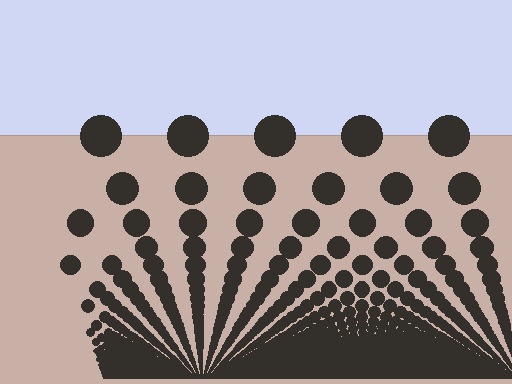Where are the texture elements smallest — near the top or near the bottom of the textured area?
Near the bottom.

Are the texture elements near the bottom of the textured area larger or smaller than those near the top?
Smaller. The gradient is inverted — elements near the bottom are smaller and denser.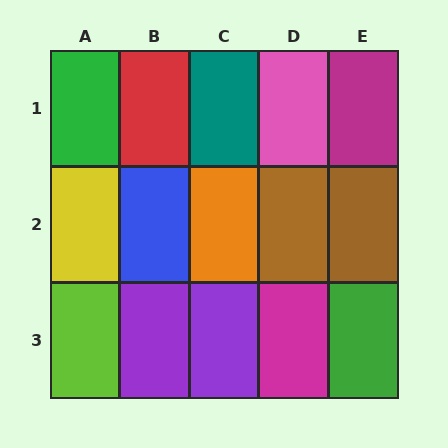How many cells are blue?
1 cell is blue.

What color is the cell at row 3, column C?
Purple.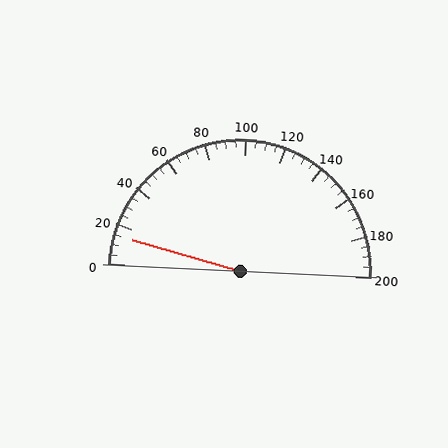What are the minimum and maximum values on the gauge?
The gauge ranges from 0 to 200.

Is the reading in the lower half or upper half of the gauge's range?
The reading is in the lower half of the range (0 to 200).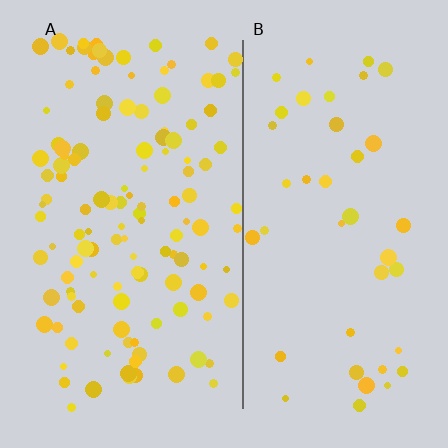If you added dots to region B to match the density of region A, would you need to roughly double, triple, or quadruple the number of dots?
Approximately triple.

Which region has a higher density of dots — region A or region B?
A (the left).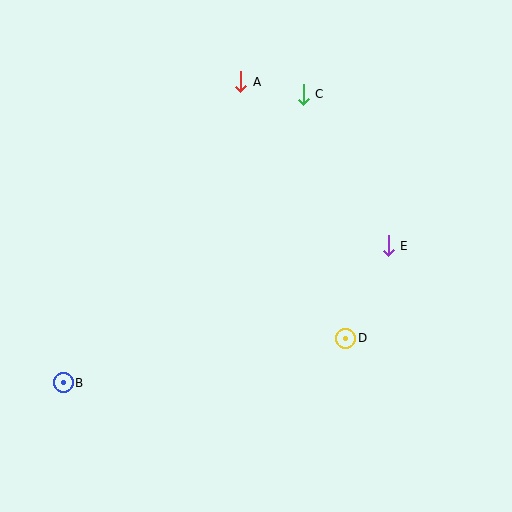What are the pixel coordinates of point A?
Point A is at (241, 82).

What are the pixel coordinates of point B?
Point B is at (63, 383).